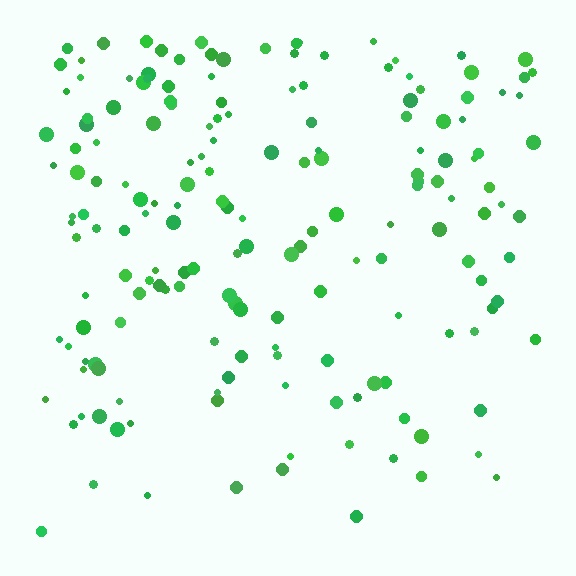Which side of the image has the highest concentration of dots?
The top.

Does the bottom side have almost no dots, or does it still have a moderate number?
Still a moderate number, just noticeably fewer than the top.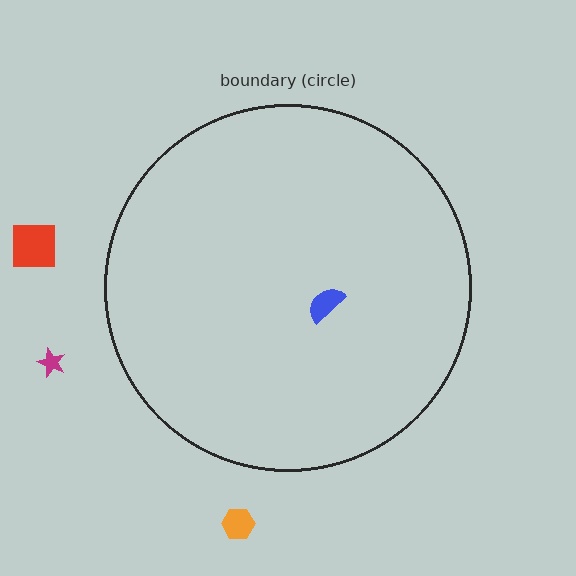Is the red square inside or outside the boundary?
Outside.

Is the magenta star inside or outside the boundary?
Outside.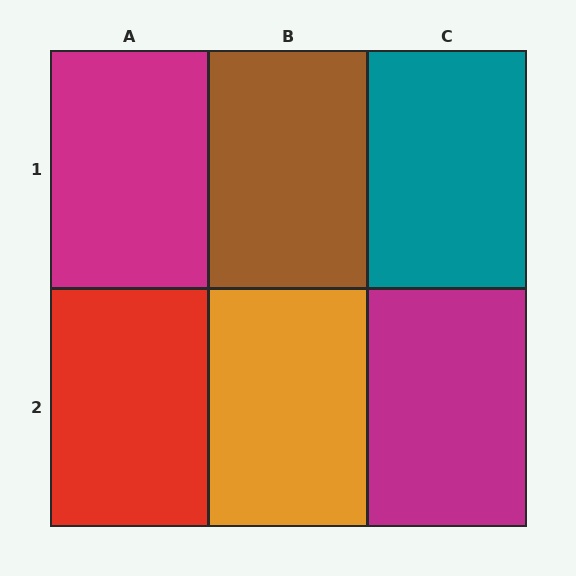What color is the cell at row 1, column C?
Teal.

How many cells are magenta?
2 cells are magenta.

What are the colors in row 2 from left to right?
Red, orange, magenta.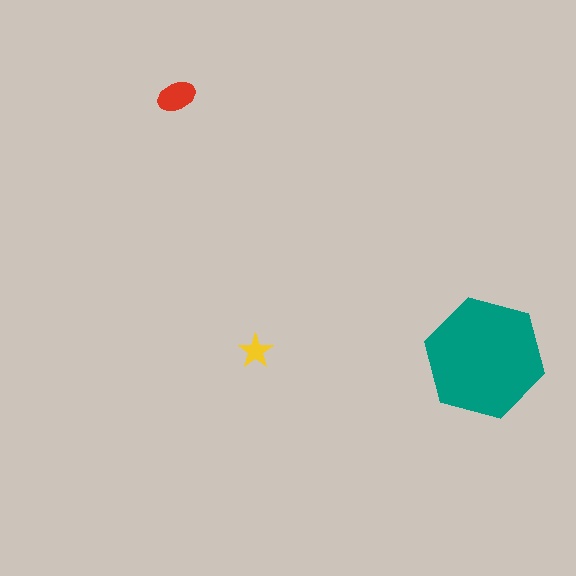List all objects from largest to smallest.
The teal hexagon, the red ellipse, the yellow star.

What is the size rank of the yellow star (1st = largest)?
3rd.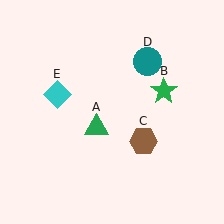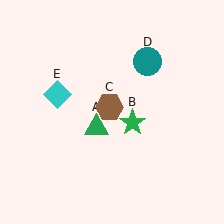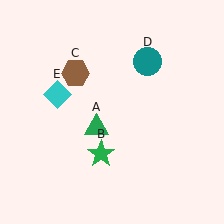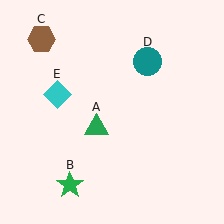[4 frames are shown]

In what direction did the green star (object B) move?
The green star (object B) moved down and to the left.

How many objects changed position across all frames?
2 objects changed position: green star (object B), brown hexagon (object C).